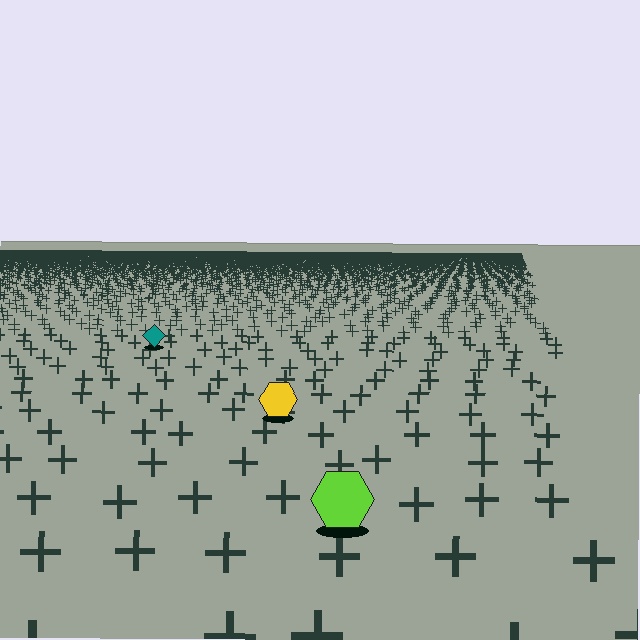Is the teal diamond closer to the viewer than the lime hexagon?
No. The lime hexagon is closer — you can tell from the texture gradient: the ground texture is coarser near it.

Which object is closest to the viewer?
The lime hexagon is closest. The texture marks near it are larger and more spread out.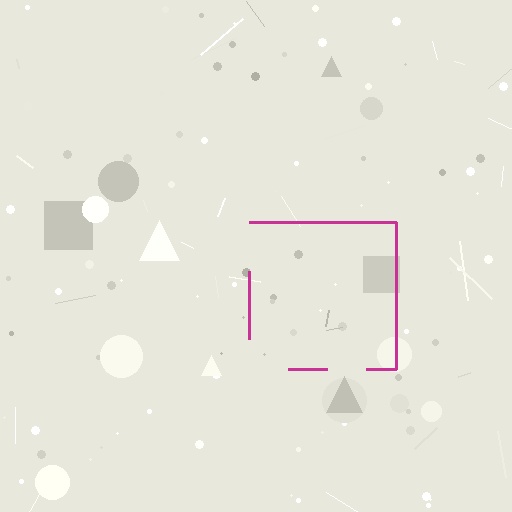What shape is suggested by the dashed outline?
The dashed outline suggests a square.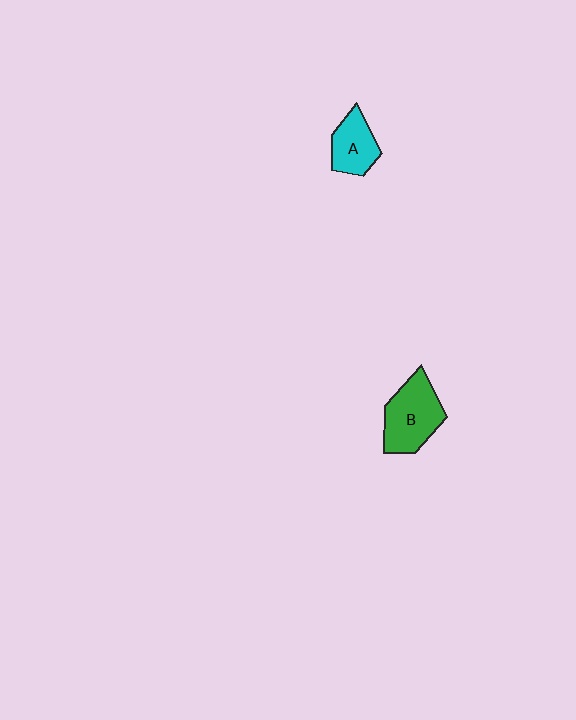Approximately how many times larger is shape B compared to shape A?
Approximately 1.5 times.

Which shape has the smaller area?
Shape A (cyan).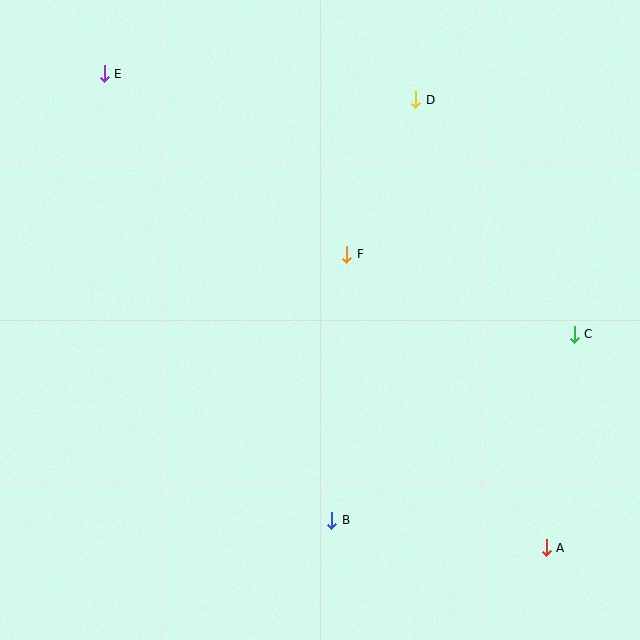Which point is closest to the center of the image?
Point F at (346, 254) is closest to the center.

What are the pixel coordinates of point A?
Point A is at (546, 548).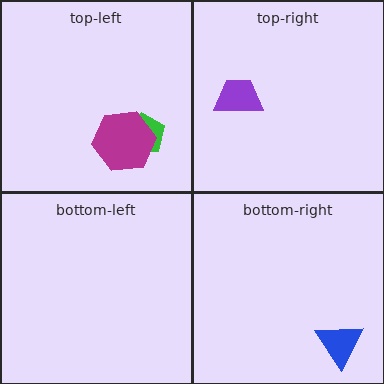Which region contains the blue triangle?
The bottom-right region.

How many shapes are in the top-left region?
2.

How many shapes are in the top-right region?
1.